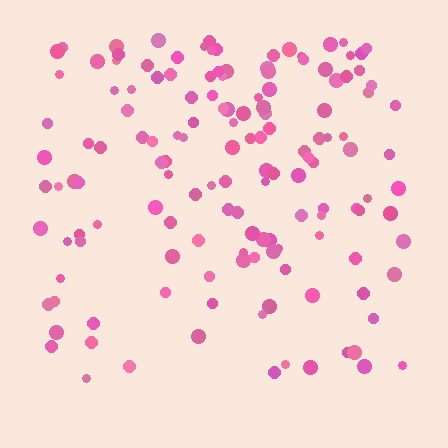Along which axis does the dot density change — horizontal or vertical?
Vertical.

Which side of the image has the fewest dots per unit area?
The bottom.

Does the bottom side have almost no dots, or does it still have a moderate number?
Still a moderate number, just noticeably fewer than the top.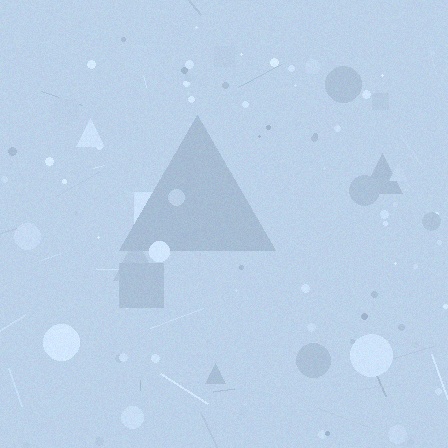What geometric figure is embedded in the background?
A triangle is embedded in the background.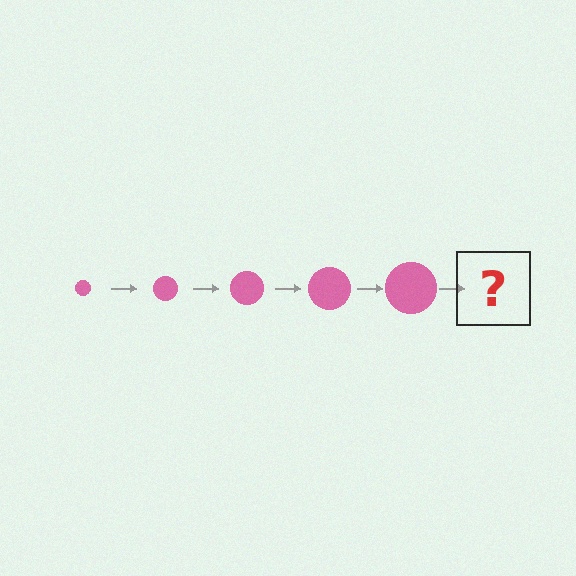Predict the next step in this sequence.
The next step is a pink circle, larger than the previous one.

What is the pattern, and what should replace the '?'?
The pattern is that the circle gets progressively larger each step. The '?' should be a pink circle, larger than the previous one.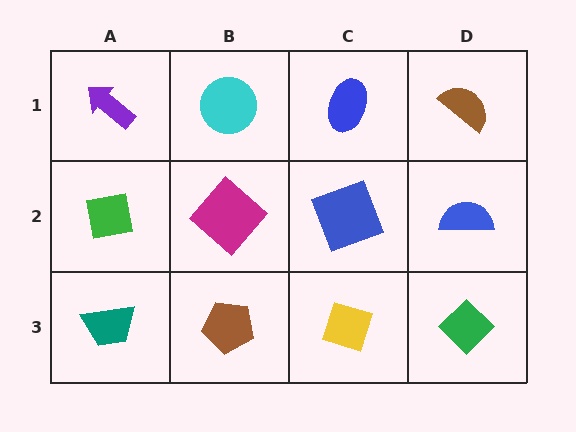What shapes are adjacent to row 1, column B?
A magenta diamond (row 2, column B), a purple arrow (row 1, column A), a blue ellipse (row 1, column C).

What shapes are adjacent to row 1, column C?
A blue square (row 2, column C), a cyan circle (row 1, column B), a brown semicircle (row 1, column D).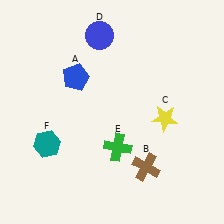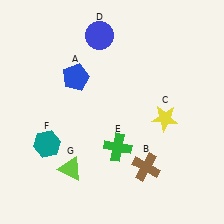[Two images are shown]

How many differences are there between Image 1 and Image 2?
There is 1 difference between the two images.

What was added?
A lime triangle (G) was added in Image 2.